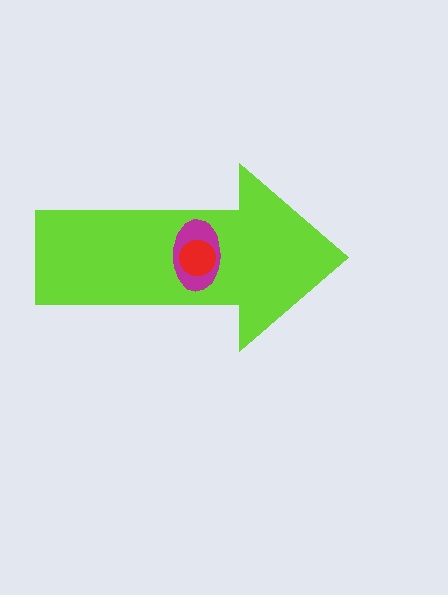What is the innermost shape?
The red circle.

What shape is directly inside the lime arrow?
The magenta ellipse.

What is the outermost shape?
The lime arrow.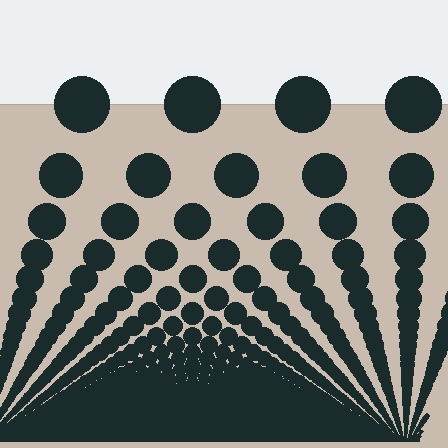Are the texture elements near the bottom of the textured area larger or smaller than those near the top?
Smaller. The gradient is inverted — elements near the bottom are smaller and denser.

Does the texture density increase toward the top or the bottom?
Density increases toward the bottom.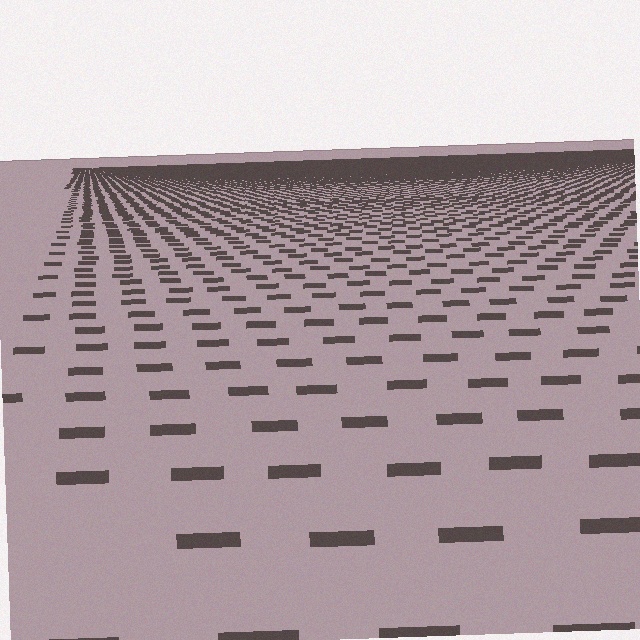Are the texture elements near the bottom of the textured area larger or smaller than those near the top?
Larger. Near the bottom, elements are closer to the viewer and appear at a bigger on-screen size.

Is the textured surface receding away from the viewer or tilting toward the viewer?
The surface is receding away from the viewer. Texture elements get smaller and denser toward the top.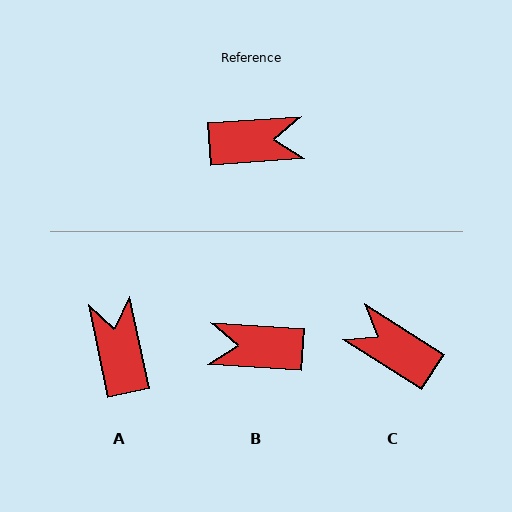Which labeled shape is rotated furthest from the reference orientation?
B, about 172 degrees away.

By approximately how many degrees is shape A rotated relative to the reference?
Approximately 98 degrees counter-clockwise.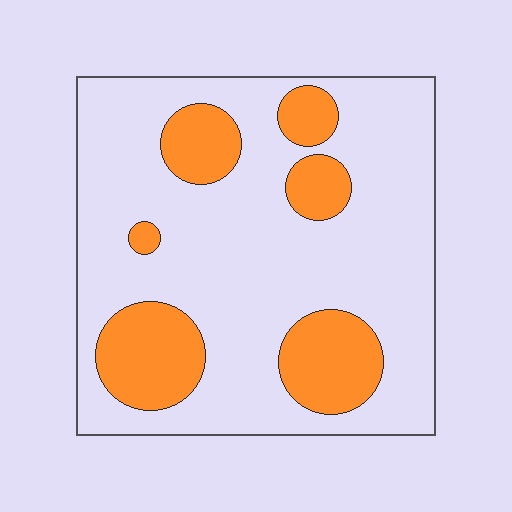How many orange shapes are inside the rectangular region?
6.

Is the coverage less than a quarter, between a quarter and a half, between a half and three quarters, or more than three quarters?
Less than a quarter.